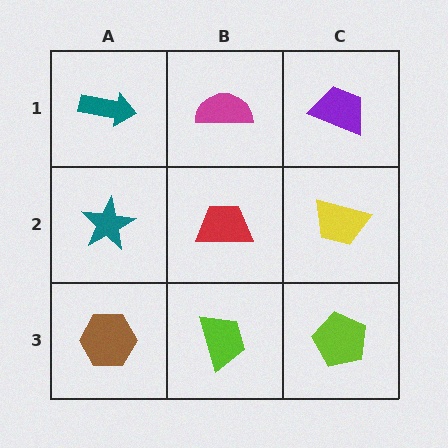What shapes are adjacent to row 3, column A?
A teal star (row 2, column A), a lime trapezoid (row 3, column B).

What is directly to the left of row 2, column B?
A teal star.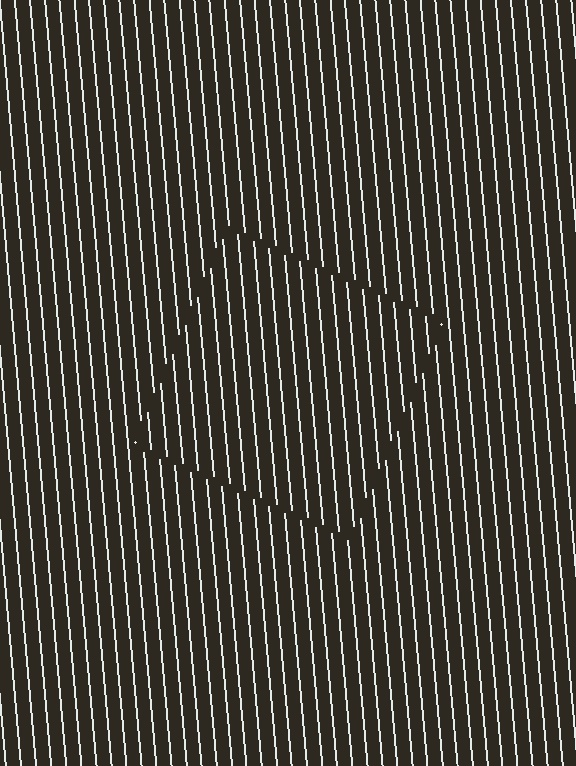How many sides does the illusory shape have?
4 sides — the line-ends trace a square.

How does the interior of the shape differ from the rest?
The interior of the shape contains the same grating, shifted by half a period — the contour is defined by the phase discontinuity where line-ends from the inner and outer gratings abut.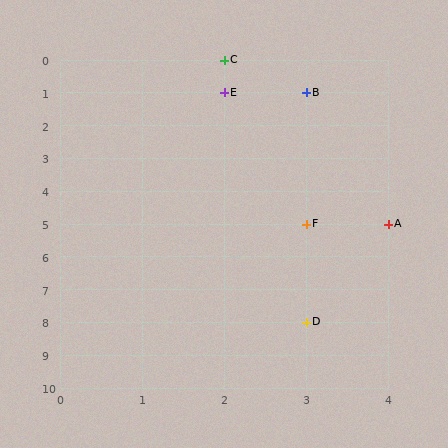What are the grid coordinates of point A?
Point A is at grid coordinates (4, 5).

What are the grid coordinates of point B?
Point B is at grid coordinates (3, 1).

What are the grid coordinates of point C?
Point C is at grid coordinates (2, 0).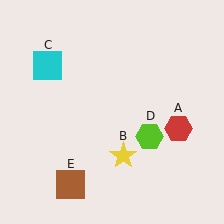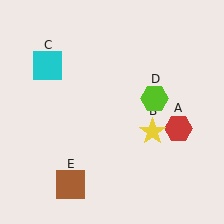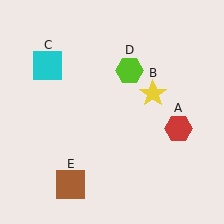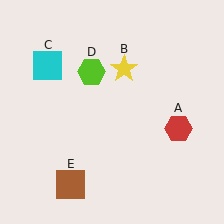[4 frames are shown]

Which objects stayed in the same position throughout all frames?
Red hexagon (object A) and cyan square (object C) and brown square (object E) remained stationary.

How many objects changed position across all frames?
2 objects changed position: yellow star (object B), lime hexagon (object D).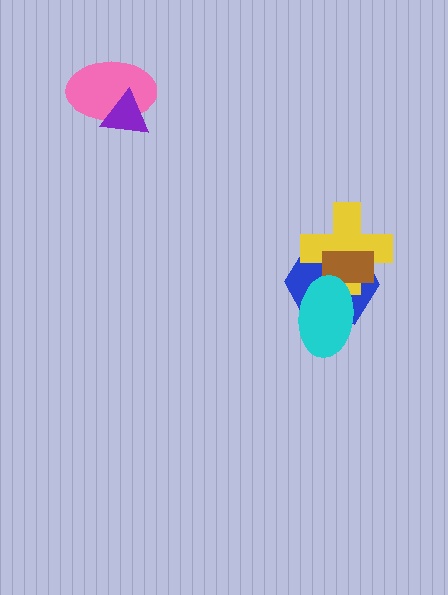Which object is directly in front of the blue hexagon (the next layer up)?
The yellow cross is directly in front of the blue hexagon.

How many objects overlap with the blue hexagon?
3 objects overlap with the blue hexagon.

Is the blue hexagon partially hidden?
Yes, it is partially covered by another shape.